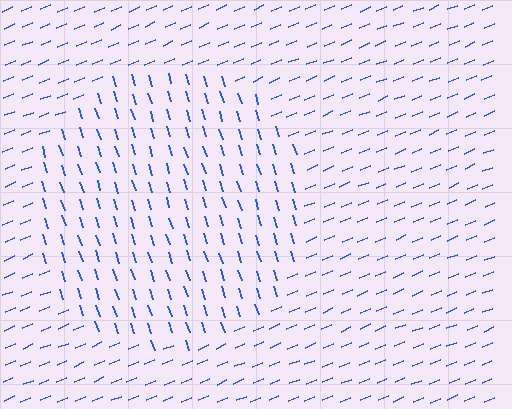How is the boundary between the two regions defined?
The boundary is defined purely by a change in line orientation (approximately 85 degrees difference). All lines are the same color and thickness.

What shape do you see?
I see a circle.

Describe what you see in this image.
The image is filled with small blue line segments. A circle region in the image has lines oriented differently from the surrounding lines, creating a visible texture boundary.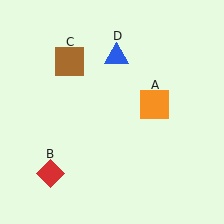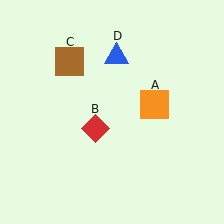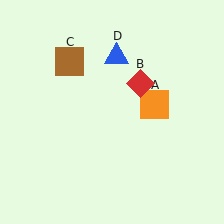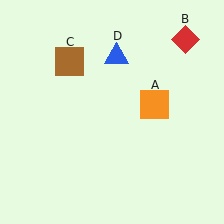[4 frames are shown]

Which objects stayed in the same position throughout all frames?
Orange square (object A) and brown square (object C) and blue triangle (object D) remained stationary.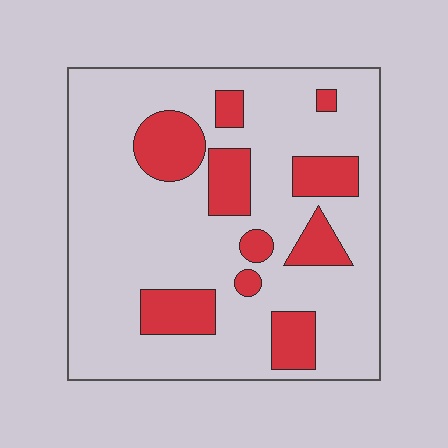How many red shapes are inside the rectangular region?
10.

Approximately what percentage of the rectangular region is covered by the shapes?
Approximately 20%.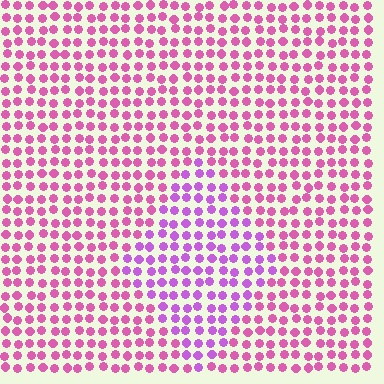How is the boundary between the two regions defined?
The boundary is defined purely by a slight shift in hue (about 32 degrees). Spacing, size, and orientation are identical on both sides.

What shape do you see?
I see a diamond.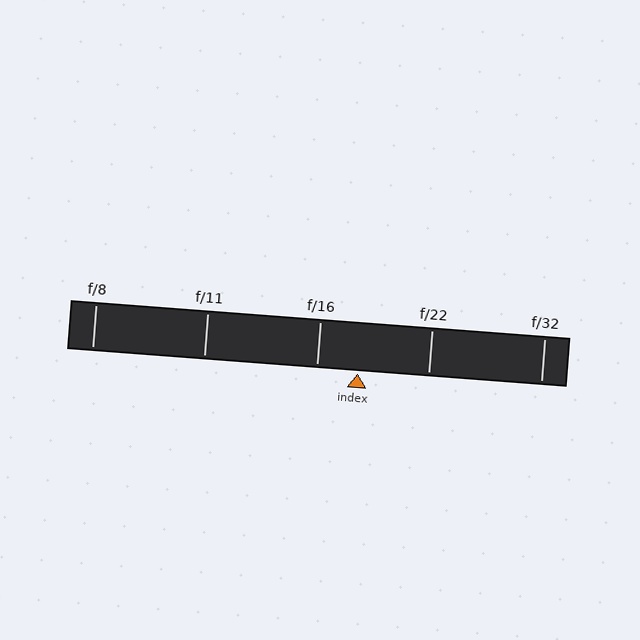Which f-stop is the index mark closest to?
The index mark is closest to f/16.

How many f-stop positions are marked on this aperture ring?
There are 5 f-stop positions marked.